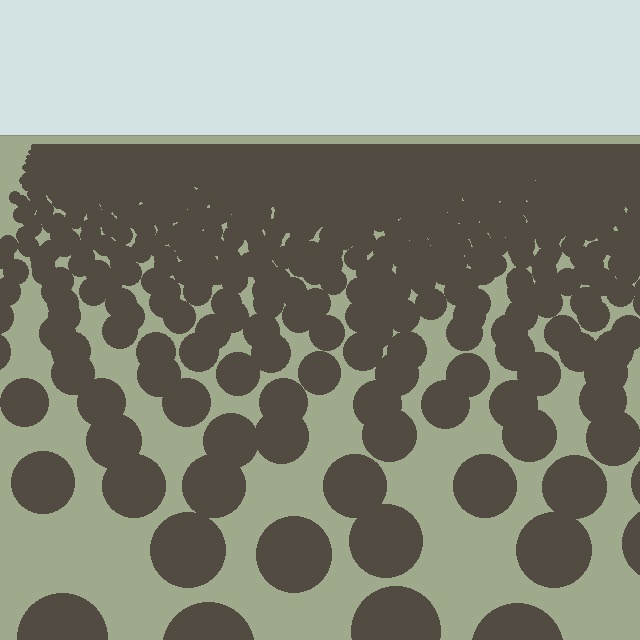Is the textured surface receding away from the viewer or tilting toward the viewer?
The surface is receding away from the viewer. Texture elements get smaller and denser toward the top.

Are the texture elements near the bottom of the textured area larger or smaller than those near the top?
Larger. Near the bottom, elements are closer to the viewer and appear at a bigger on-screen size.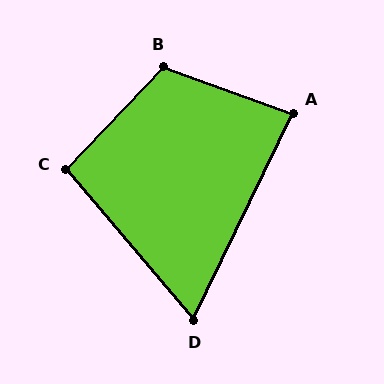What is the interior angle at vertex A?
Approximately 84 degrees (acute).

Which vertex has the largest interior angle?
B, at approximately 114 degrees.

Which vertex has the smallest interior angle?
D, at approximately 66 degrees.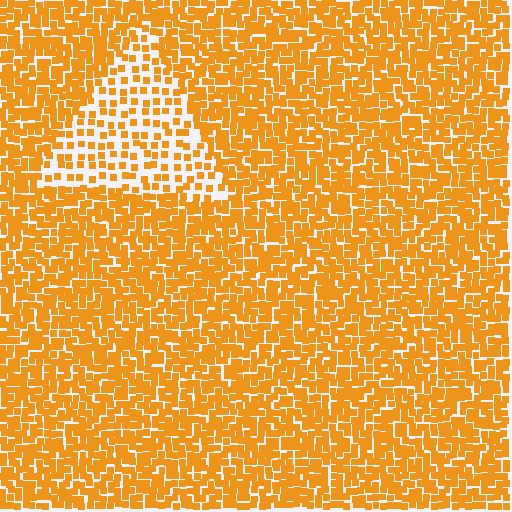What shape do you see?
I see a triangle.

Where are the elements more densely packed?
The elements are more densely packed outside the triangle boundary.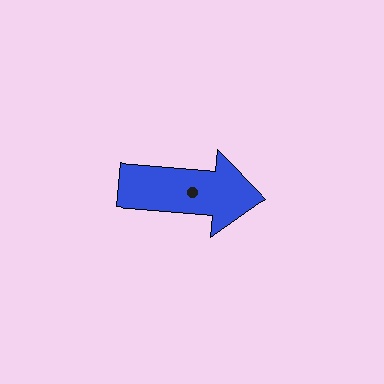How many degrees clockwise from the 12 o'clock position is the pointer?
Approximately 95 degrees.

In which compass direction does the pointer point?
East.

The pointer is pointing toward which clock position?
Roughly 3 o'clock.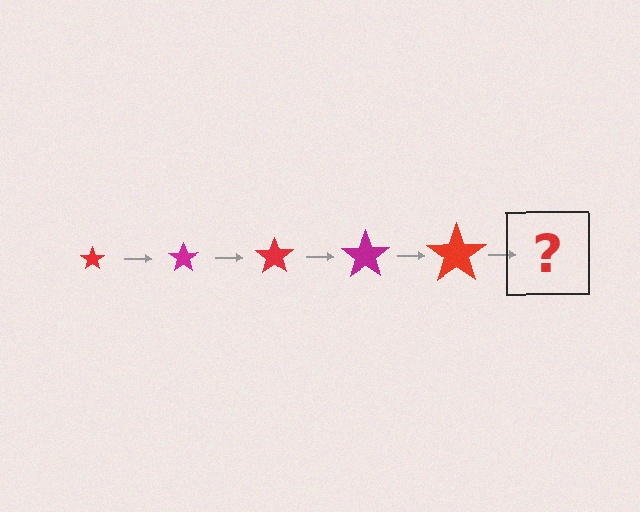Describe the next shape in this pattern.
It should be a magenta star, larger than the previous one.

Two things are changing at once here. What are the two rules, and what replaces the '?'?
The two rules are that the star grows larger each step and the color cycles through red and magenta. The '?' should be a magenta star, larger than the previous one.